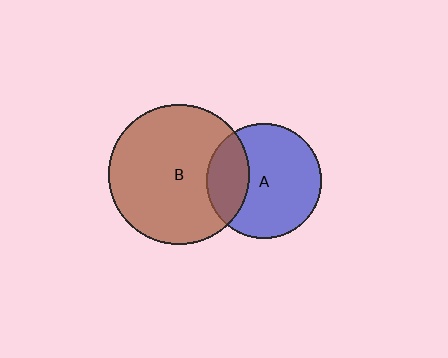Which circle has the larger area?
Circle B (brown).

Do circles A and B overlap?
Yes.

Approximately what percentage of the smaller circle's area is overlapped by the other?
Approximately 25%.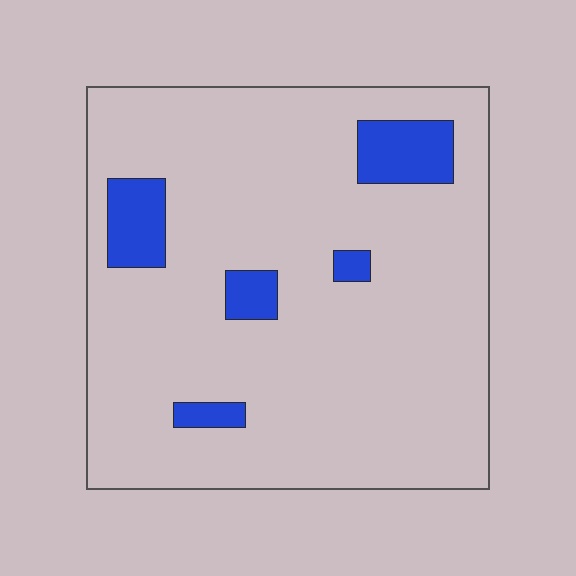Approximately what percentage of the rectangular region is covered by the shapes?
Approximately 10%.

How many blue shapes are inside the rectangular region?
5.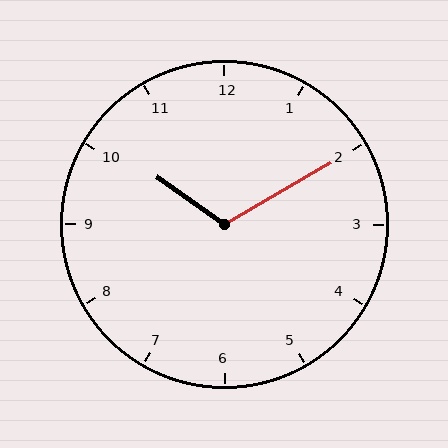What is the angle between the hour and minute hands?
Approximately 115 degrees.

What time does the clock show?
10:10.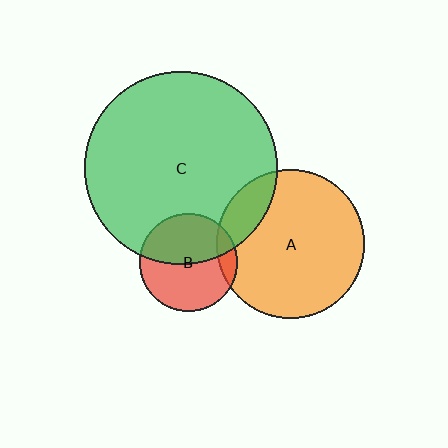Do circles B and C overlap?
Yes.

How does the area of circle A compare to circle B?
Approximately 2.3 times.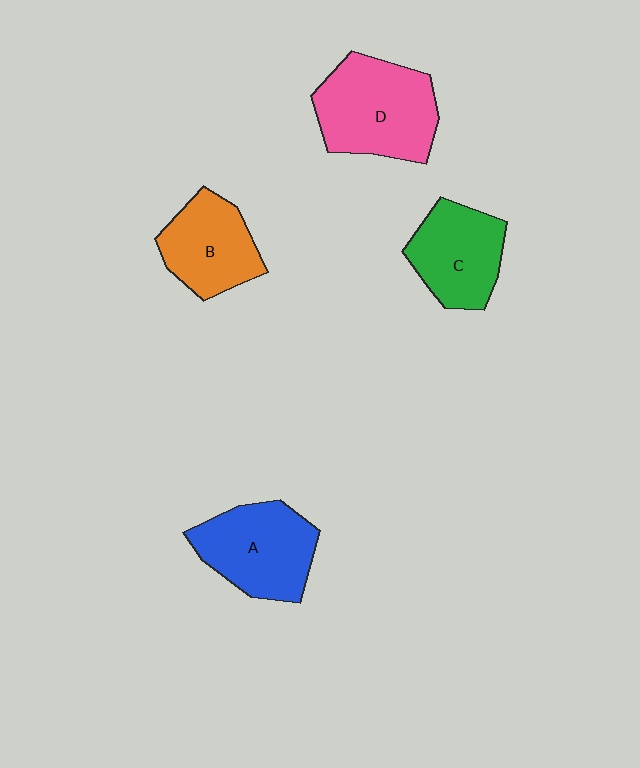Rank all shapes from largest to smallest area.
From largest to smallest: D (pink), A (blue), C (green), B (orange).